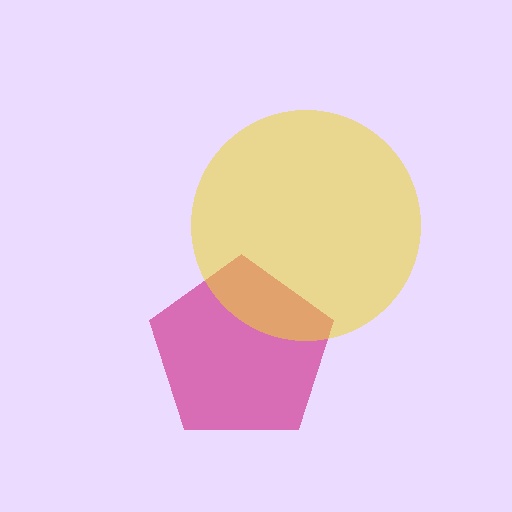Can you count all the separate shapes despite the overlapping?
Yes, there are 2 separate shapes.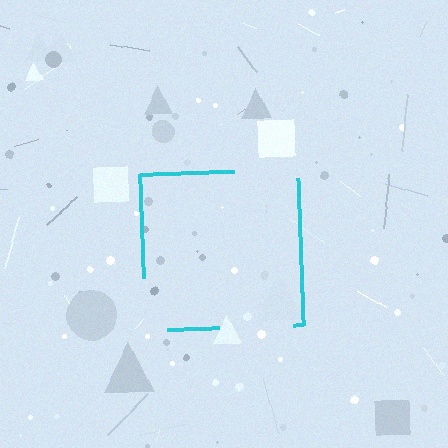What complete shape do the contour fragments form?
The contour fragments form a square.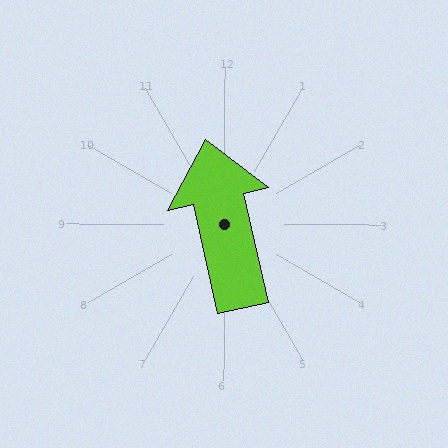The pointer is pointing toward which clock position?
Roughly 12 o'clock.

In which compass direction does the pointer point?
North.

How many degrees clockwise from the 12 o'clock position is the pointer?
Approximately 347 degrees.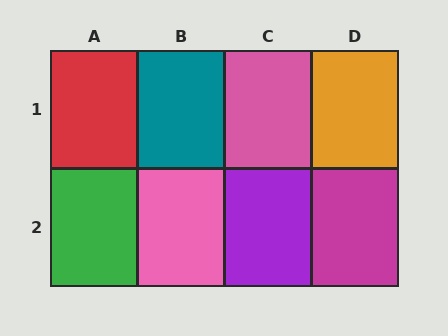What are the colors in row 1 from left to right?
Red, teal, pink, orange.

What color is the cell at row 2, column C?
Purple.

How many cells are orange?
1 cell is orange.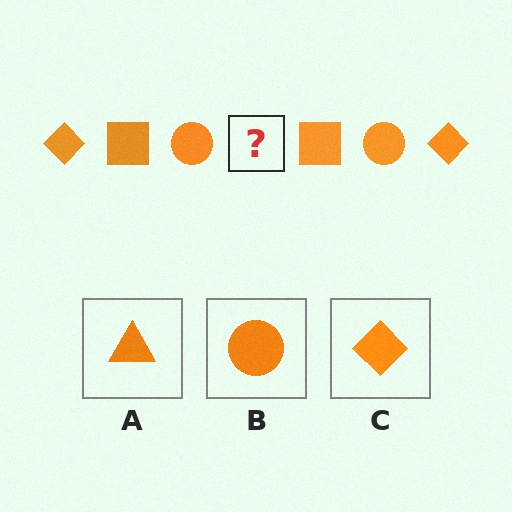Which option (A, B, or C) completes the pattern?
C.